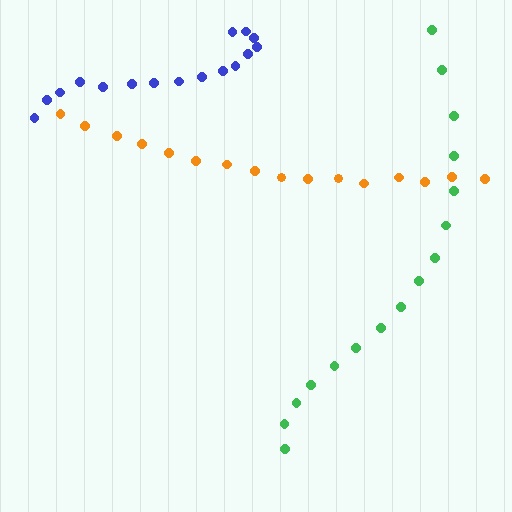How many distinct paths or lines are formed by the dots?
There are 3 distinct paths.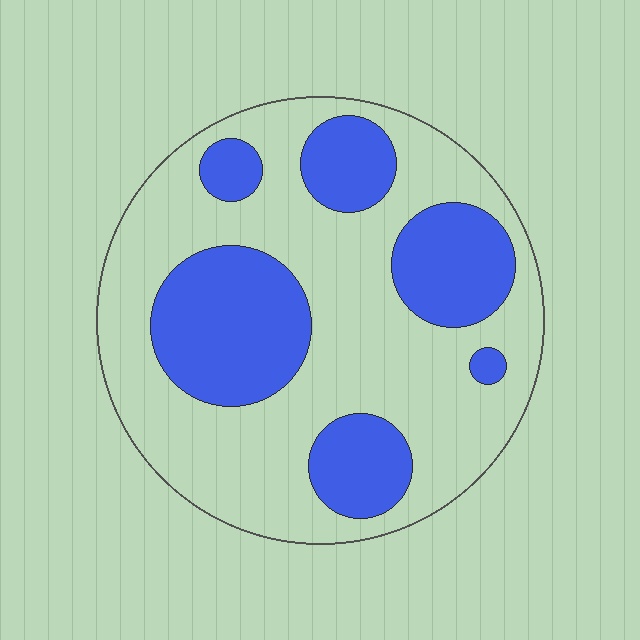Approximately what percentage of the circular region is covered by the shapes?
Approximately 35%.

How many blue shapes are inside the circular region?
6.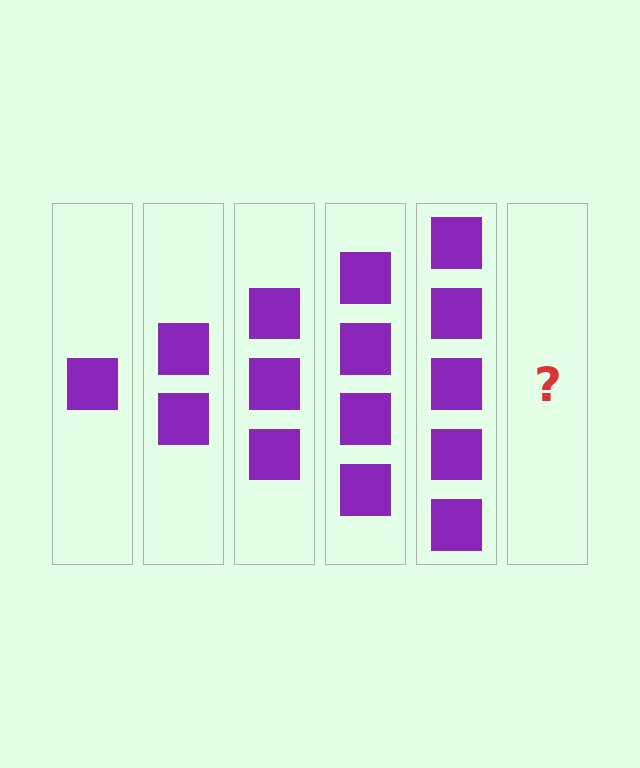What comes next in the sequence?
The next element should be 6 squares.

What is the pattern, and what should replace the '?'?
The pattern is that each step adds one more square. The '?' should be 6 squares.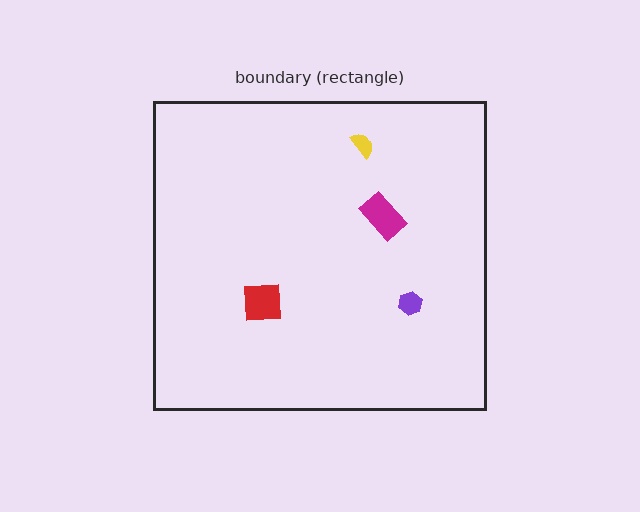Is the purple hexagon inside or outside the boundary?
Inside.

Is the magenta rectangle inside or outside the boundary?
Inside.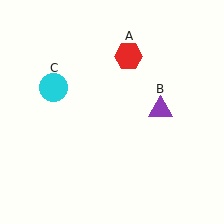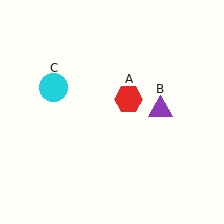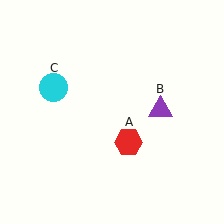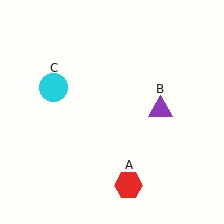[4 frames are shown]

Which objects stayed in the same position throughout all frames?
Purple triangle (object B) and cyan circle (object C) remained stationary.